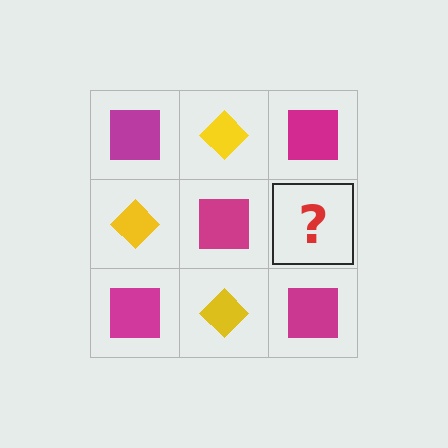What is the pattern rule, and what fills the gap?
The rule is that it alternates magenta square and yellow diamond in a checkerboard pattern. The gap should be filled with a yellow diamond.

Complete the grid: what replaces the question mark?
The question mark should be replaced with a yellow diamond.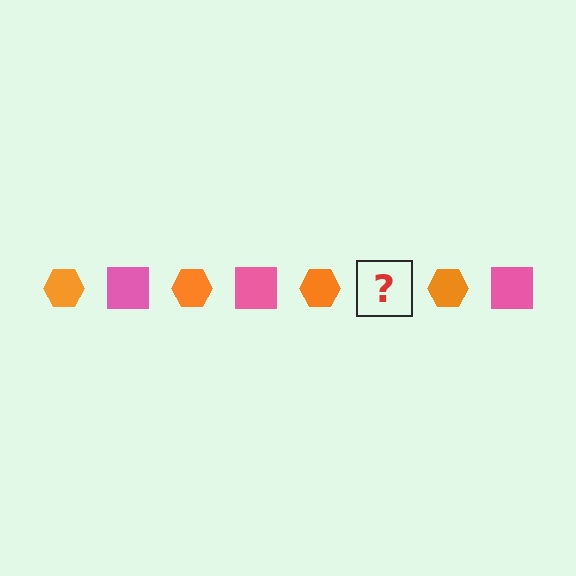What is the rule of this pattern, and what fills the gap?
The rule is that the pattern alternates between orange hexagon and pink square. The gap should be filled with a pink square.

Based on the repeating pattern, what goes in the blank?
The blank should be a pink square.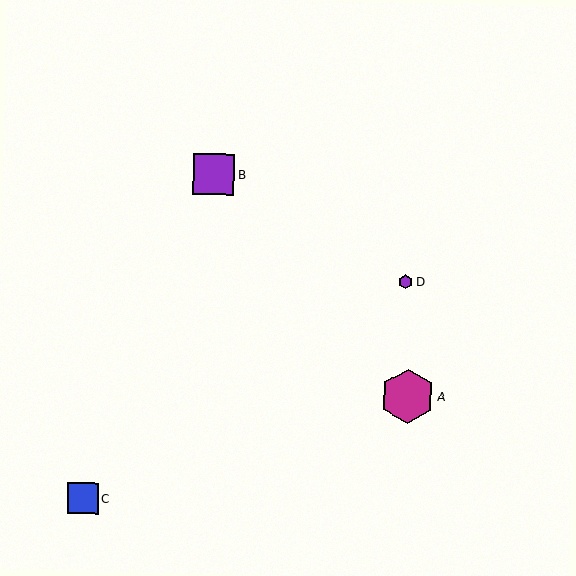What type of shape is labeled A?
Shape A is a magenta hexagon.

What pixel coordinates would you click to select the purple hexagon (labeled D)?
Click at (406, 281) to select the purple hexagon D.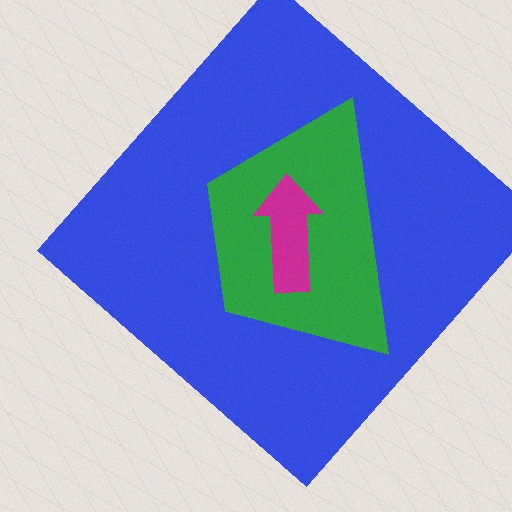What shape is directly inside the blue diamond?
The green trapezoid.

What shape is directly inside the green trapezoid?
The magenta arrow.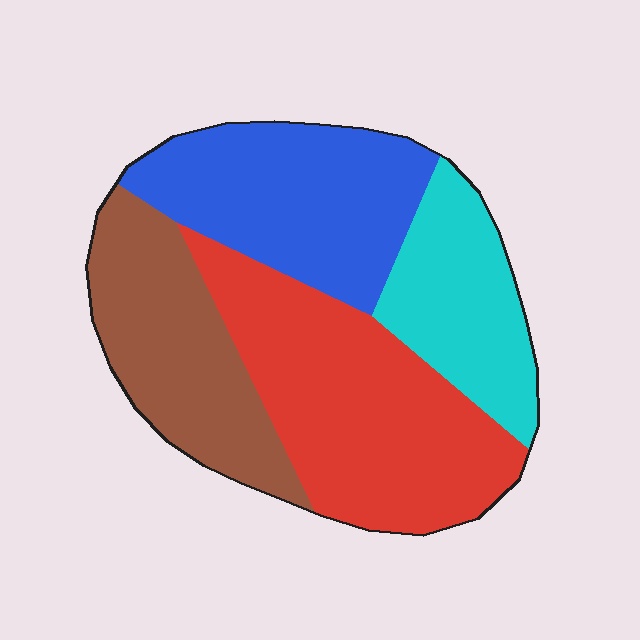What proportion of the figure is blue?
Blue covers roughly 25% of the figure.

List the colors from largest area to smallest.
From largest to smallest: red, blue, brown, cyan.